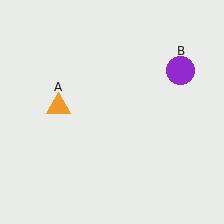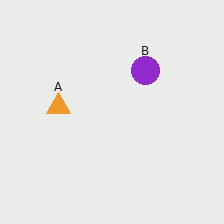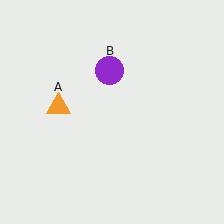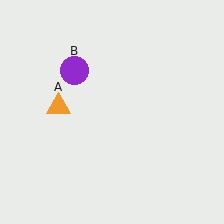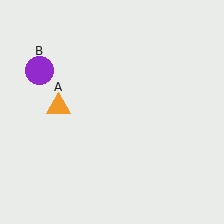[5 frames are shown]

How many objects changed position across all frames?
1 object changed position: purple circle (object B).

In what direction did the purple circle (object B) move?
The purple circle (object B) moved left.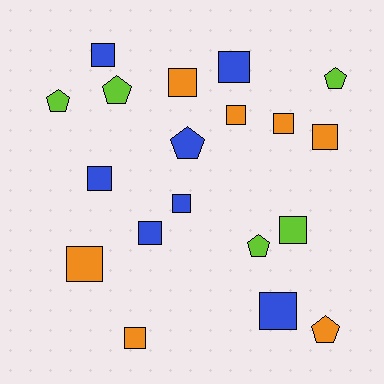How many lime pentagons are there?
There are 4 lime pentagons.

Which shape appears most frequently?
Square, with 13 objects.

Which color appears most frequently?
Blue, with 7 objects.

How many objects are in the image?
There are 19 objects.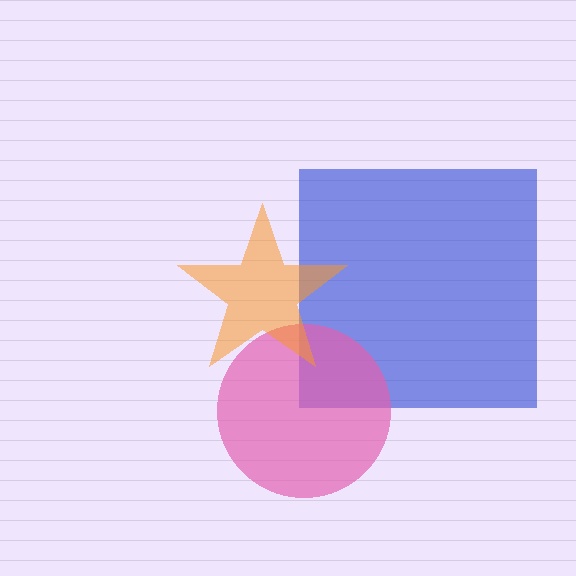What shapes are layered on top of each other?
The layered shapes are: a blue square, a pink circle, an orange star.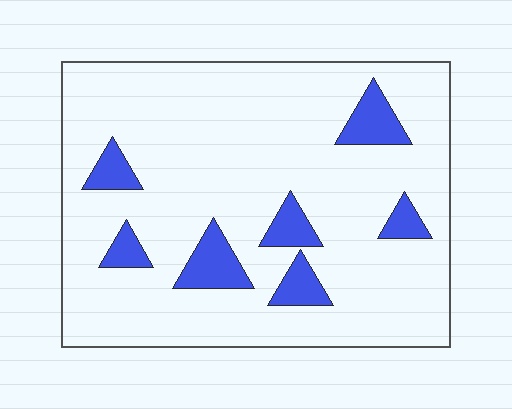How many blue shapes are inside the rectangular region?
7.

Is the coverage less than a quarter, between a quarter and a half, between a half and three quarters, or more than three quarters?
Less than a quarter.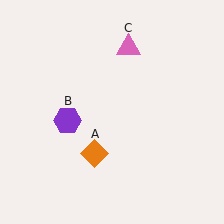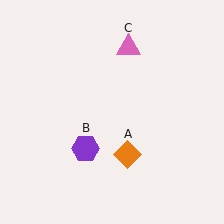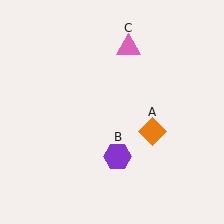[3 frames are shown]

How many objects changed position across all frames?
2 objects changed position: orange diamond (object A), purple hexagon (object B).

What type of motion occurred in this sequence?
The orange diamond (object A), purple hexagon (object B) rotated counterclockwise around the center of the scene.